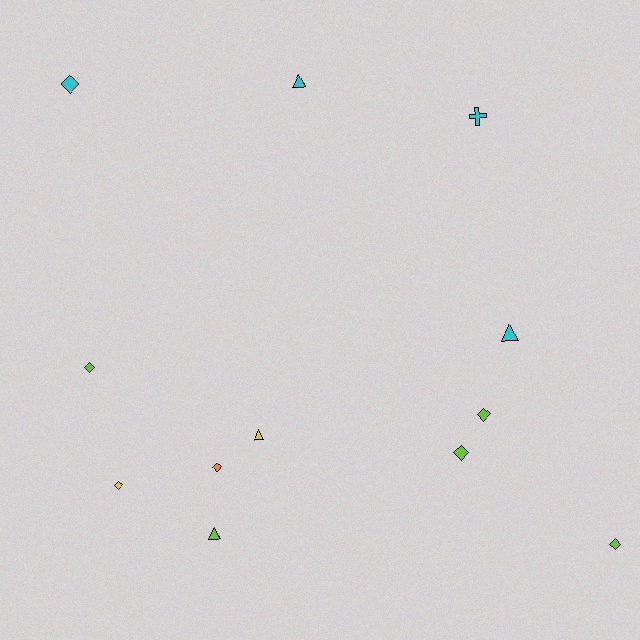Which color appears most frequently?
Lime, with 5 objects.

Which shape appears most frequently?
Diamond, with 7 objects.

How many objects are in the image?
There are 12 objects.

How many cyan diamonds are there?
There is 1 cyan diamond.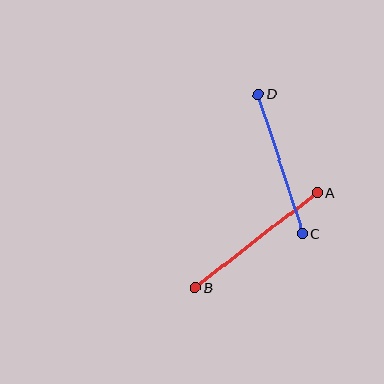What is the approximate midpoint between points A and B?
The midpoint is at approximately (256, 240) pixels.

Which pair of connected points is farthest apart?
Points A and B are farthest apart.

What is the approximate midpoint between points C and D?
The midpoint is at approximately (280, 164) pixels.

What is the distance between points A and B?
The distance is approximately 155 pixels.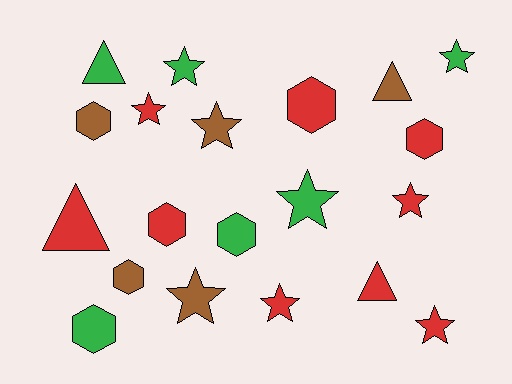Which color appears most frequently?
Red, with 9 objects.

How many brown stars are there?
There are 2 brown stars.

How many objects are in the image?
There are 20 objects.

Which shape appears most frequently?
Star, with 9 objects.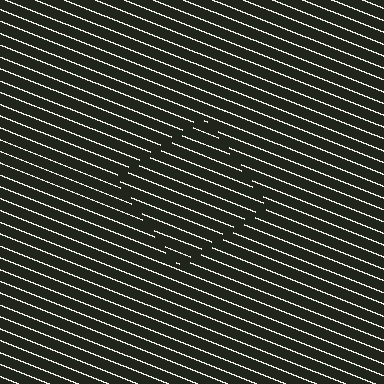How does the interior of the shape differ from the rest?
The interior of the shape contains the same grating, shifted by half a period — the contour is defined by the phase discontinuity where line-ends from the inner and outer gratings abut.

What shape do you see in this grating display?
An illusory square. The interior of the shape contains the same grating, shifted by half a period — the contour is defined by the phase discontinuity where line-ends from the inner and outer gratings abut.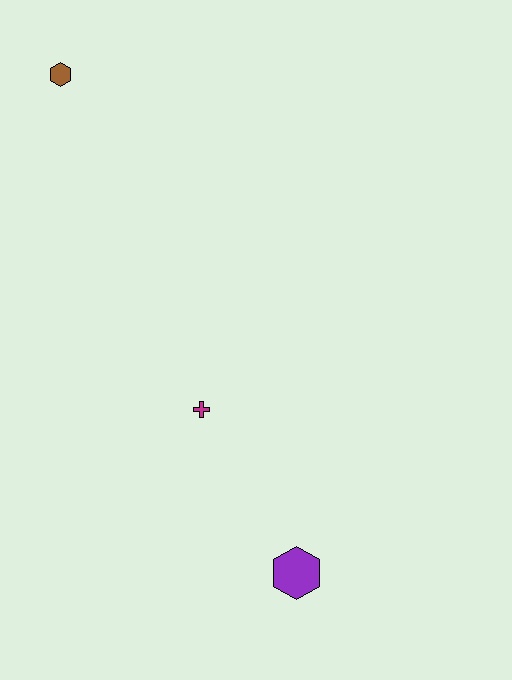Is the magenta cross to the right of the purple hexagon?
No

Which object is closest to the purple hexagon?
The magenta cross is closest to the purple hexagon.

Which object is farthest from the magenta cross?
The brown hexagon is farthest from the magenta cross.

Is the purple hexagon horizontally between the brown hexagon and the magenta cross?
No